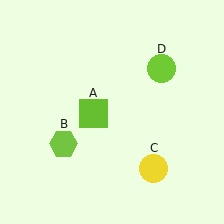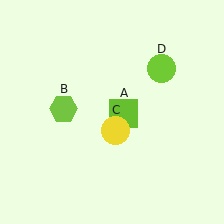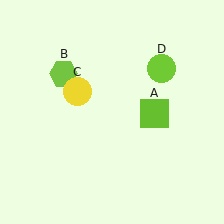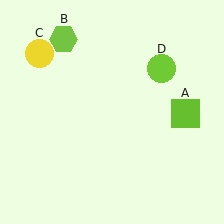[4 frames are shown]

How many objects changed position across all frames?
3 objects changed position: lime square (object A), lime hexagon (object B), yellow circle (object C).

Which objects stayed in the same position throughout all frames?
Lime circle (object D) remained stationary.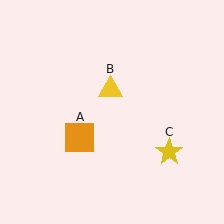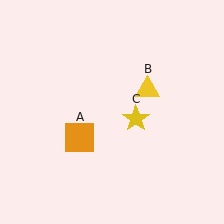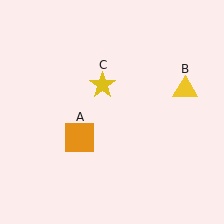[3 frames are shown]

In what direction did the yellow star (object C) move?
The yellow star (object C) moved up and to the left.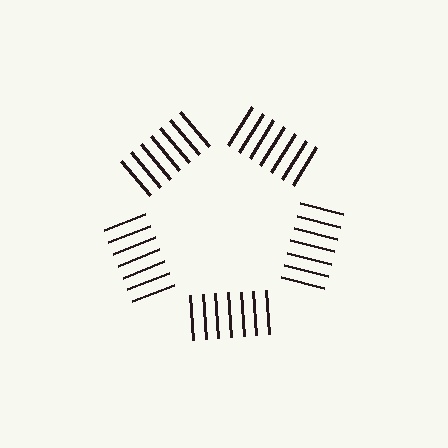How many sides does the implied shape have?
5 sides — the line-ends trace a pentagon.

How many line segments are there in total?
35 — 7 along each of the 5 edges.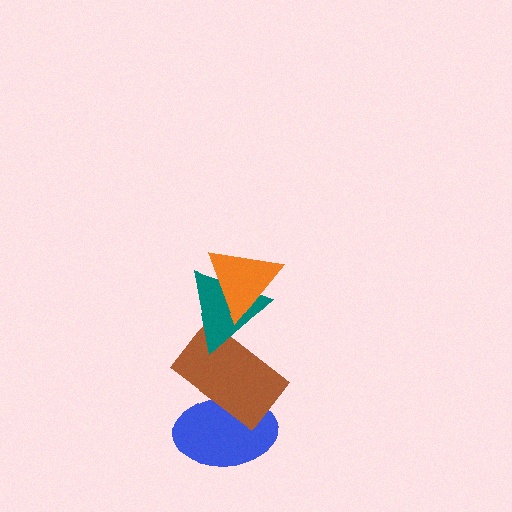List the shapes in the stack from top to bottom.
From top to bottom: the orange triangle, the teal triangle, the brown rectangle, the blue ellipse.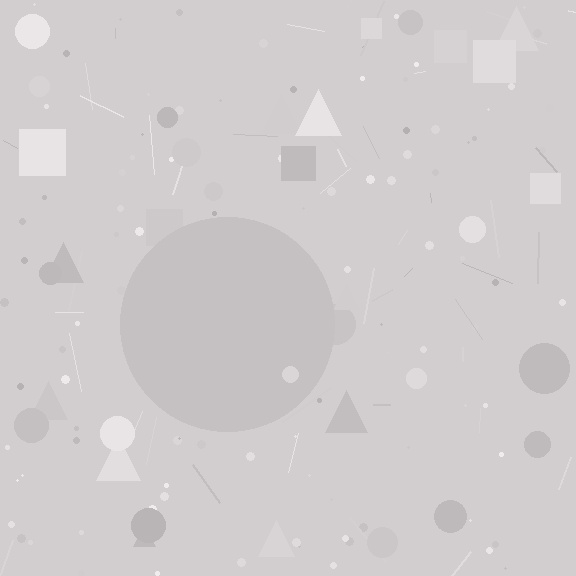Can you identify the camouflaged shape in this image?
The camouflaged shape is a circle.